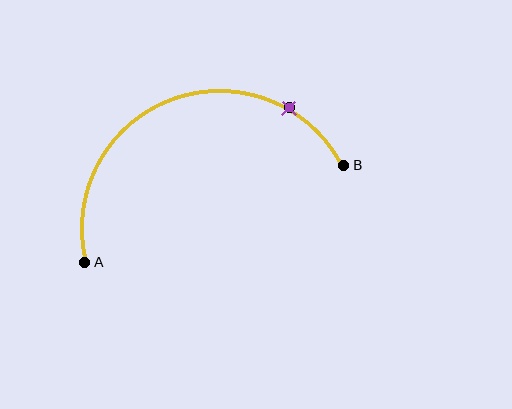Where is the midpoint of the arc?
The arc midpoint is the point on the curve farthest from the straight line joining A and B. It sits above that line.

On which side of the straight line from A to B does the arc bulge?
The arc bulges above the straight line connecting A and B.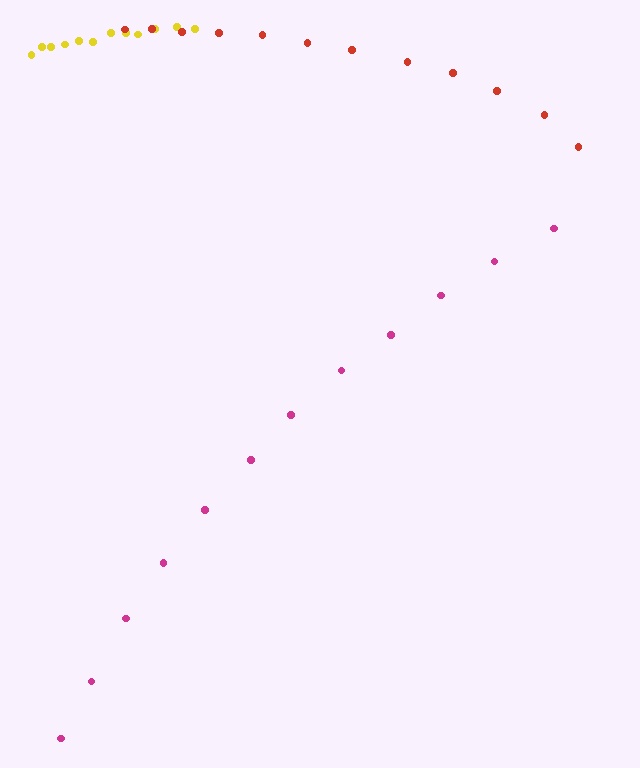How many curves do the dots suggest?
There are 3 distinct paths.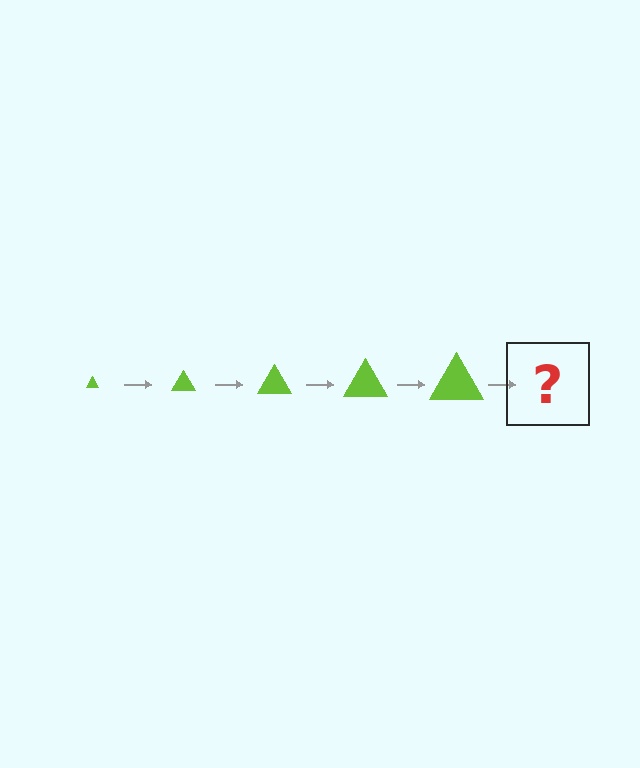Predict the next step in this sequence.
The next step is a lime triangle, larger than the previous one.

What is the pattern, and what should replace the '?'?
The pattern is that the triangle gets progressively larger each step. The '?' should be a lime triangle, larger than the previous one.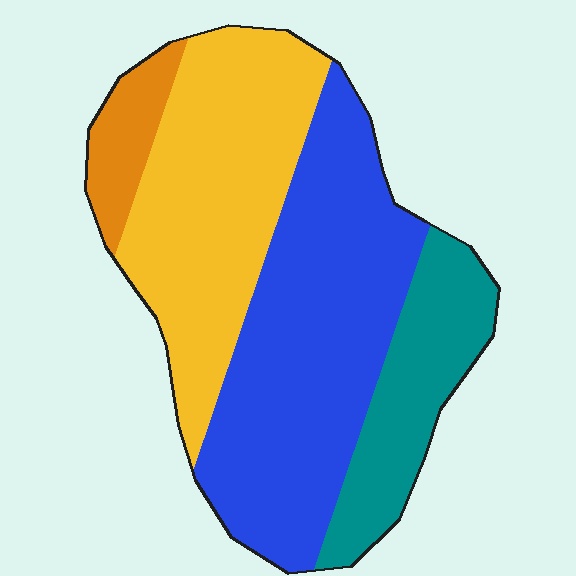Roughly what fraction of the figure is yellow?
Yellow covers about 35% of the figure.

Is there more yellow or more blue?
Blue.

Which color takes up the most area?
Blue, at roughly 40%.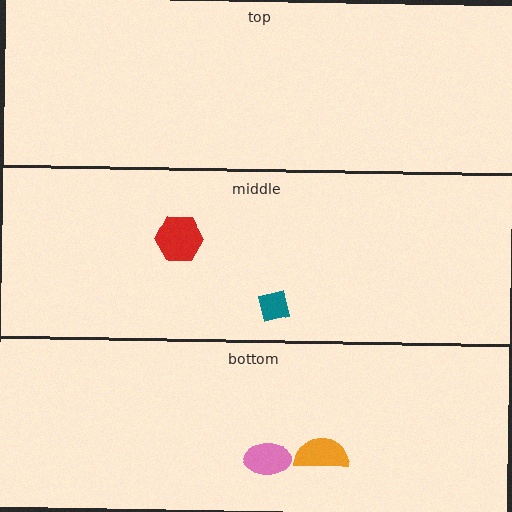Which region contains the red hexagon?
The middle region.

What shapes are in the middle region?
The red hexagon, the teal square.